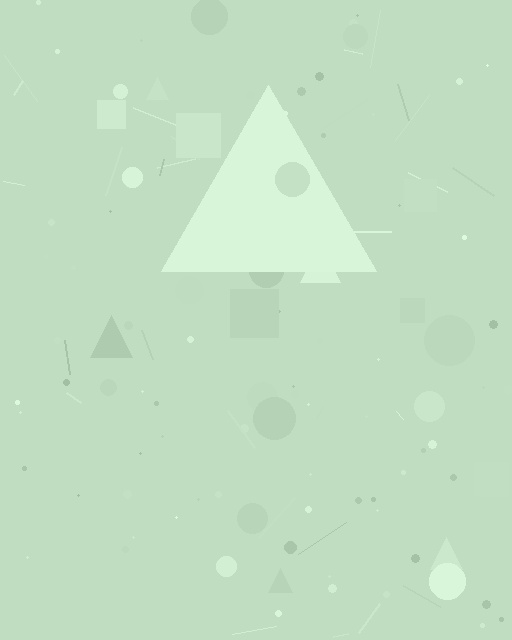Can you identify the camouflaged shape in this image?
The camouflaged shape is a triangle.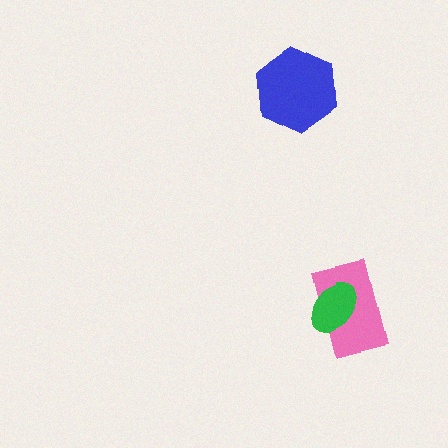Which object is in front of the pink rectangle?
The green ellipse is in front of the pink rectangle.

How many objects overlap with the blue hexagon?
0 objects overlap with the blue hexagon.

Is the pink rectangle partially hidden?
Yes, it is partially covered by another shape.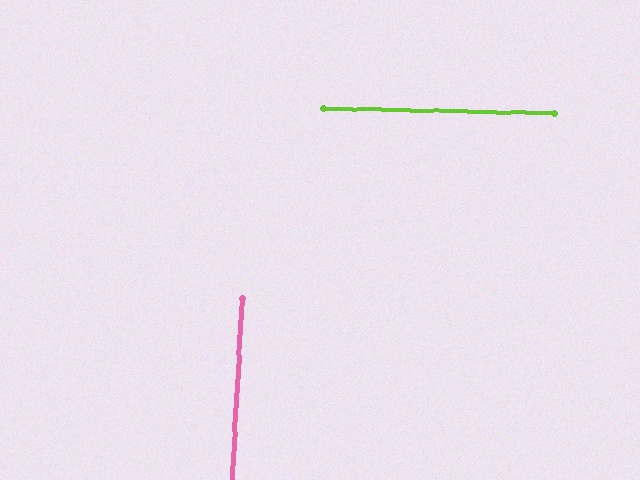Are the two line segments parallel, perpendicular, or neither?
Perpendicular — they meet at approximately 88°.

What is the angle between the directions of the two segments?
Approximately 88 degrees.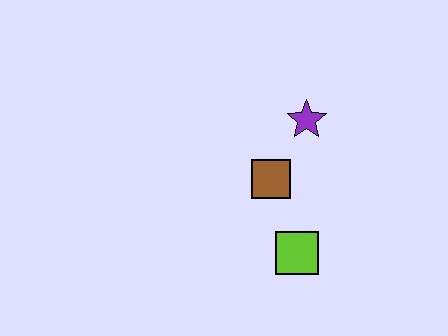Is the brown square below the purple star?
Yes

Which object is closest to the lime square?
The brown square is closest to the lime square.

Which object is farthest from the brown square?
The lime square is farthest from the brown square.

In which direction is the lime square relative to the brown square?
The lime square is below the brown square.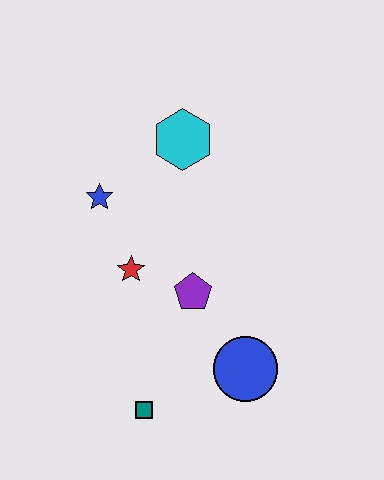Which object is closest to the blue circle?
The purple pentagon is closest to the blue circle.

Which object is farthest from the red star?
The blue circle is farthest from the red star.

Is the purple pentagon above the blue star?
No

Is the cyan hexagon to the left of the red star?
No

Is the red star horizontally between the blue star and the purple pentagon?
Yes